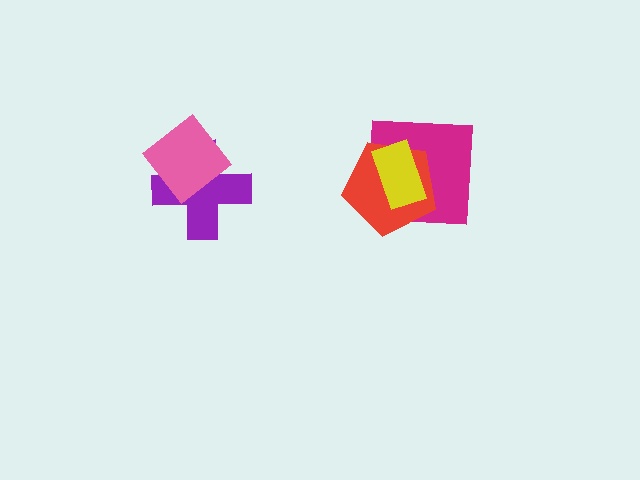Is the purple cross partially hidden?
Yes, it is partially covered by another shape.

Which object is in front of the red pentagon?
The yellow rectangle is in front of the red pentagon.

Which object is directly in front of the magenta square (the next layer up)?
The red pentagon is directly in front of the magenta square.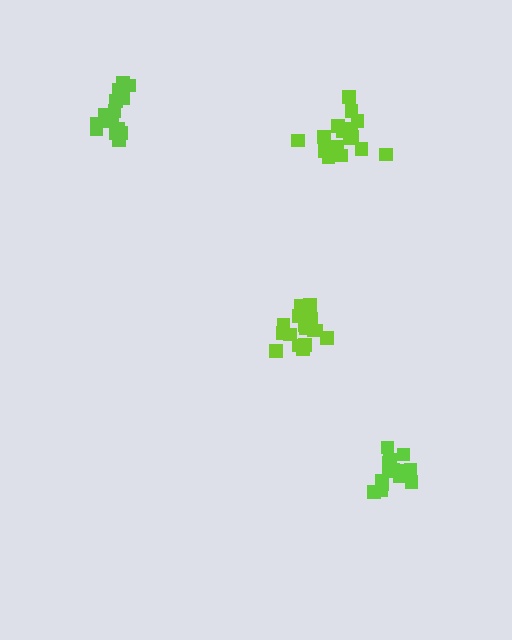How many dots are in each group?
Group 1: 17 dots, Group 2: 14 dots, Group 3: 15 dots, Group 4: 17 dots (63 total).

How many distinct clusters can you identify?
There are 4 distinct clusters.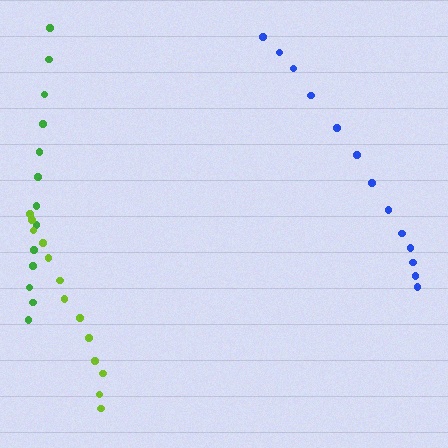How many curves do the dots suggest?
There are 3 distinct paths.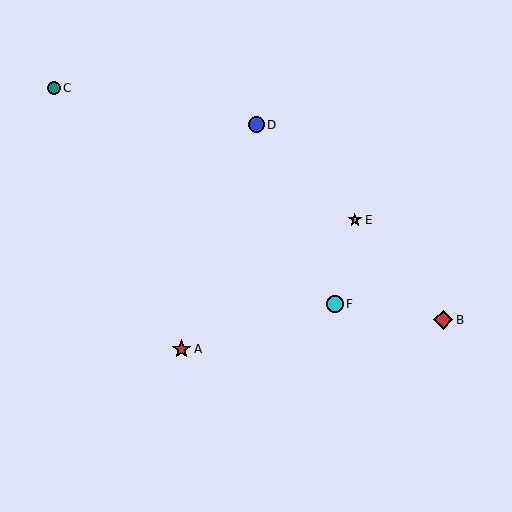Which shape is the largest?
The red diamond (labeled B) is the largest.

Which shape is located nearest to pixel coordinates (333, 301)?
The cyan circle (labeled F) at (335, 304) is nearest to that location.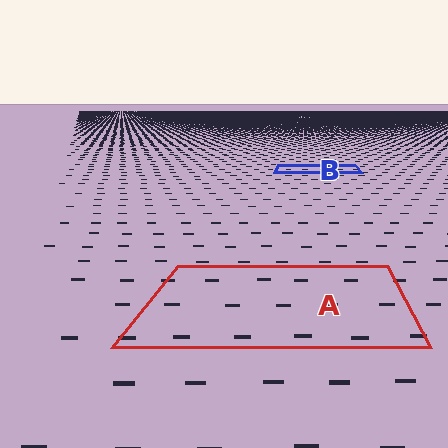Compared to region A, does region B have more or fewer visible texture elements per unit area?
Region B has more texture elements per unit area — they are packed more densely because it is farther away.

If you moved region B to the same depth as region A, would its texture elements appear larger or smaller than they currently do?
They would appear larger. At a closer depth, the same texture elements are projected at a bigger on-screen size.